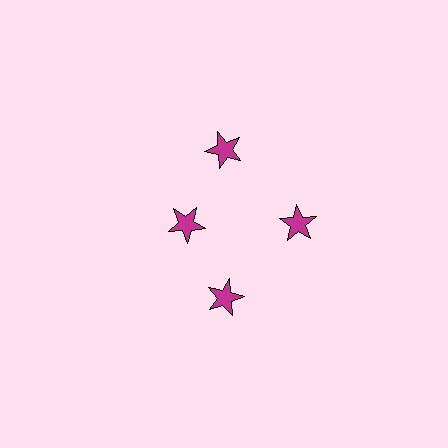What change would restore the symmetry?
The symmetry would be restored by moving it outward, back onto the ring so that all 4 stars sit at equal angles and equal distance from the center.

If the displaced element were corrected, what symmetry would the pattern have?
It would have 4-fold rotational symmetry — the pattern would map onto itself every 90 degrees.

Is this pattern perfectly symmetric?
No. The 4 magenta stars are arranged in a ring, but one element near the 9 o'clock position is pulled inward toward the center, breaking the 4-fold rotational symmetry.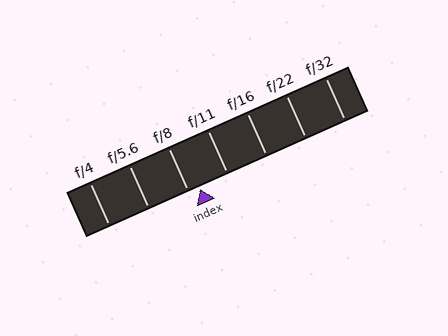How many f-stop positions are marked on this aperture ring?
There are 7 f-stop positions marked.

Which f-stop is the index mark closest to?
The index mark is closest to f/8.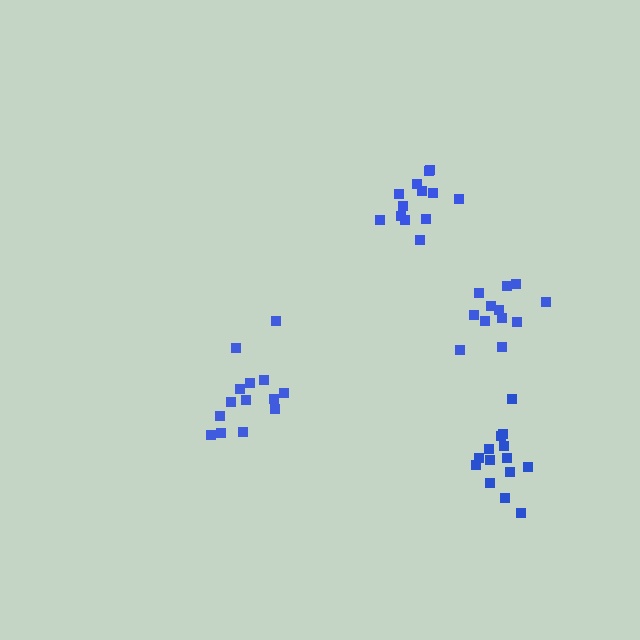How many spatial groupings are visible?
There are 4 spatial groupings.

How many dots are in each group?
Group 1: 14 dots, Group 2: 13 dots, Group 3: 12 dots, Group 4: 14 dots (53 total).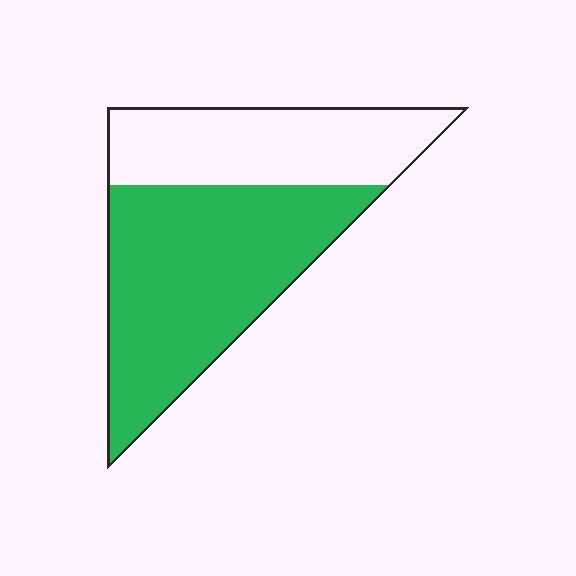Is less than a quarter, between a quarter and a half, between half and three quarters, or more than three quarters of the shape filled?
Between half and three quarters.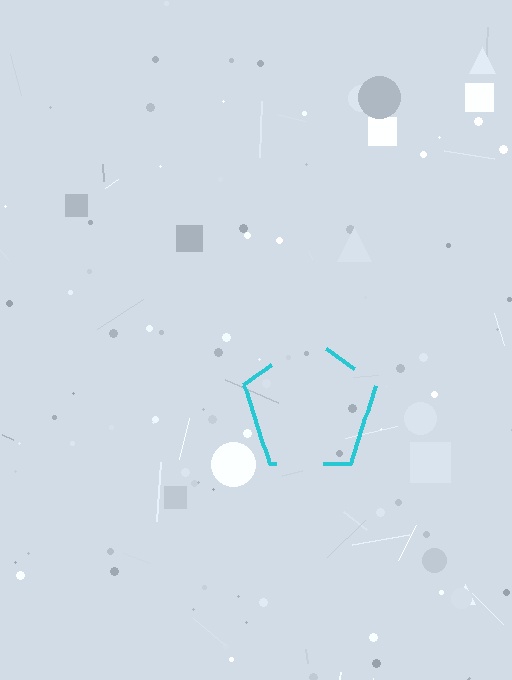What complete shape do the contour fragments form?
The contour fragments form a pentagon.